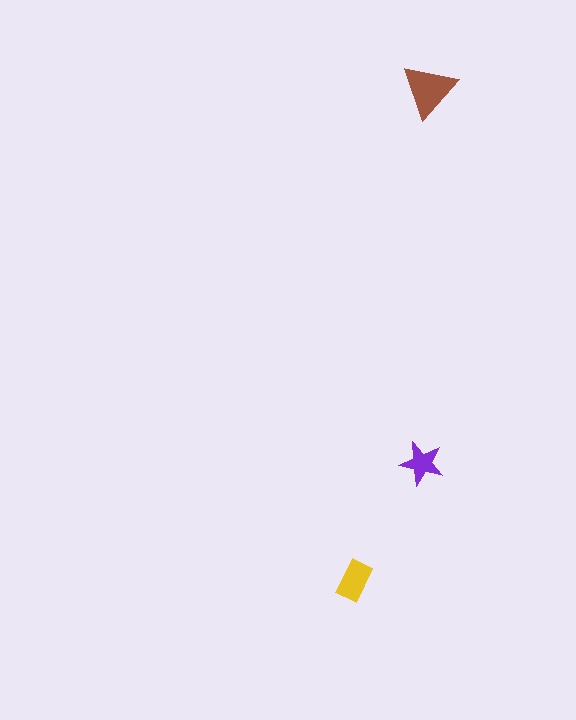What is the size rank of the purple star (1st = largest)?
3rd.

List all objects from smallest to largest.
The purple star, the yellow rectangle, the brown triangle.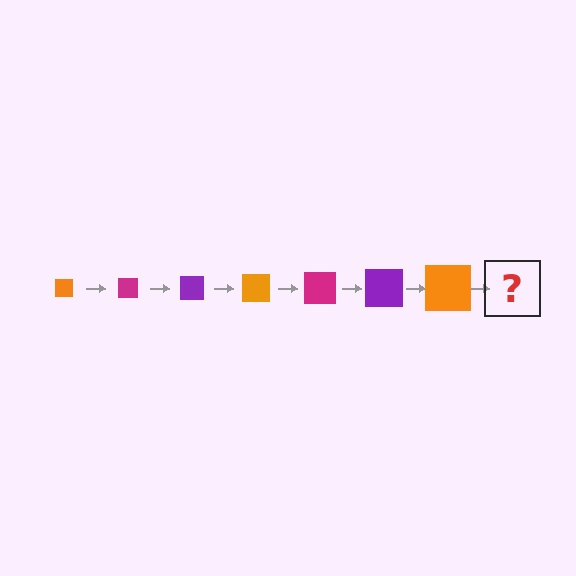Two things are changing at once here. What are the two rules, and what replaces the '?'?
The two rules are that the square grows larger each step and the color cycles through orange, magenta, and purple. The '?' should be a magenta square, larger than the previous one.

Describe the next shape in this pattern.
It should be a magenta square, larger than the previous one.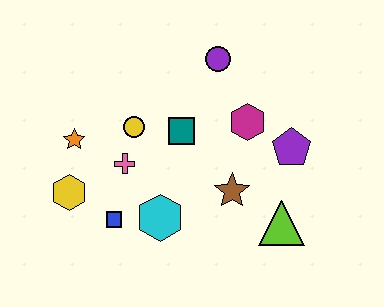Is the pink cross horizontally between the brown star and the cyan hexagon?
No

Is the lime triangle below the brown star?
Yes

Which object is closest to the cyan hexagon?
The blue square is closest to the cyan hexagon.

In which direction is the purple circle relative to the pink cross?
The purple circle is above the pink cross.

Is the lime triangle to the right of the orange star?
Yes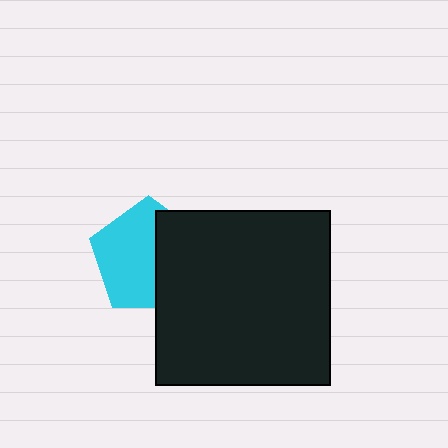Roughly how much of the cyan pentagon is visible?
About half of it is visible (roughly 59%).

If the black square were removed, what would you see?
You would see the complete cyan pentagon.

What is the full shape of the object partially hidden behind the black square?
The partially hidden object is a cyan pentagon.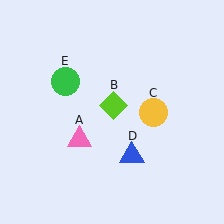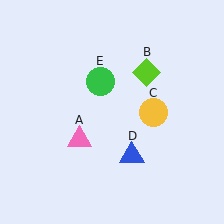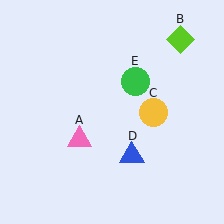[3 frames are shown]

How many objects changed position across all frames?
2 objects changed position: lime diamond (object B), green circle (object E).